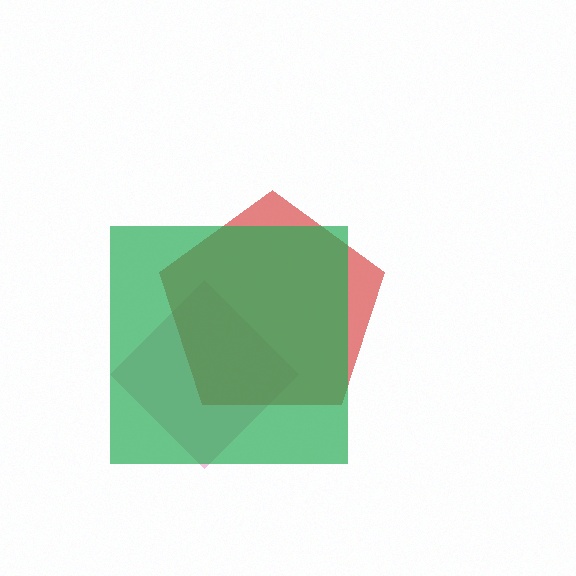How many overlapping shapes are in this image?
There are 3 overlapping shapes in the image.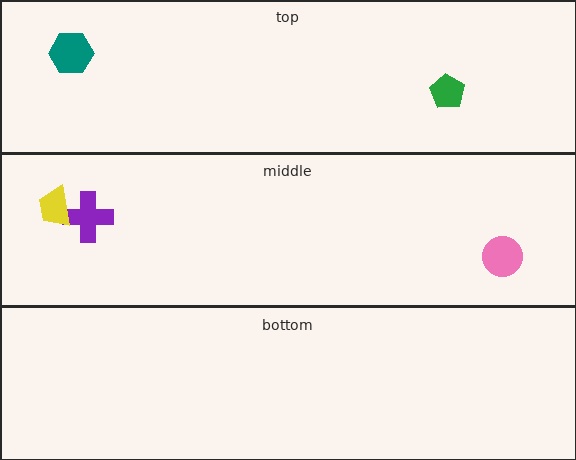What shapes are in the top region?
The teal hexagon, the green pentagon.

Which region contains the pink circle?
The middle region.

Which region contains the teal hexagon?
The top region.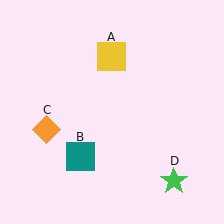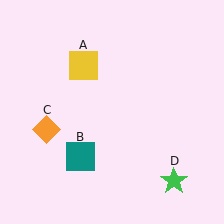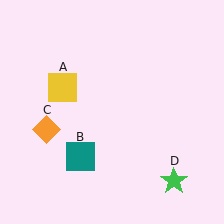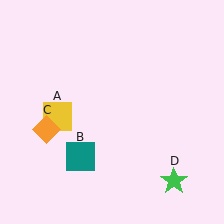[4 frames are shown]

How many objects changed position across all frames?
1 object changed position: yellow square (object A).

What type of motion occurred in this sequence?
The yellow square (object A) rotated counterclockwise around the center of the scene.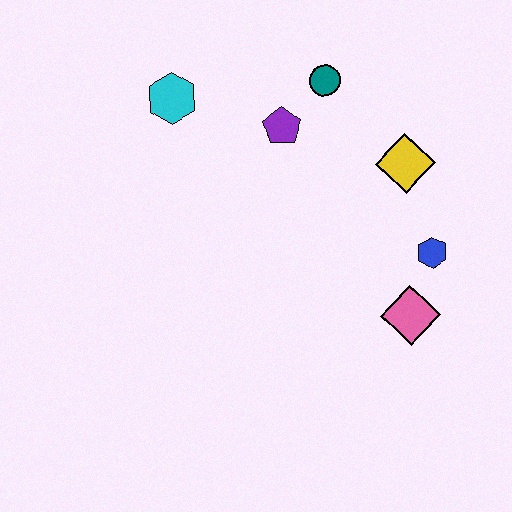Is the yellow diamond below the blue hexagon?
No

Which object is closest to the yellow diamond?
The blue hexagon is closest to the yellow diamond.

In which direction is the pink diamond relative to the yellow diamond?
The pink diamond is below the yellow diamond.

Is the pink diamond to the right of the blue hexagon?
No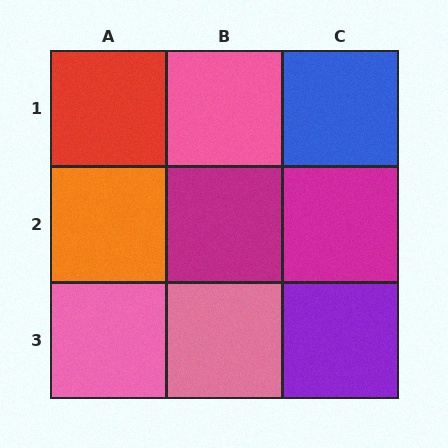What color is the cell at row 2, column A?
Orange.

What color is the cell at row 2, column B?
Magenta.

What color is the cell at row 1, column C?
Blue.